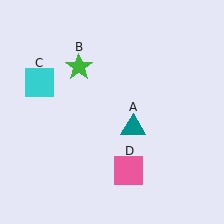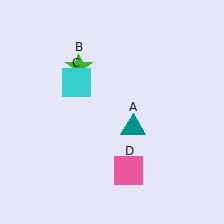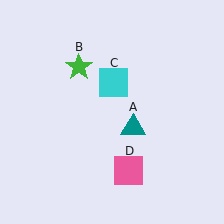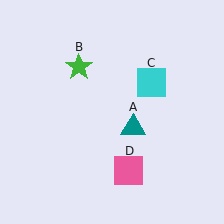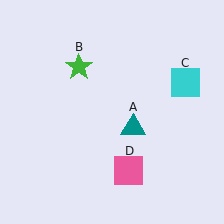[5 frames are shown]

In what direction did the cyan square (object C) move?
The cyan square (object C) moved right.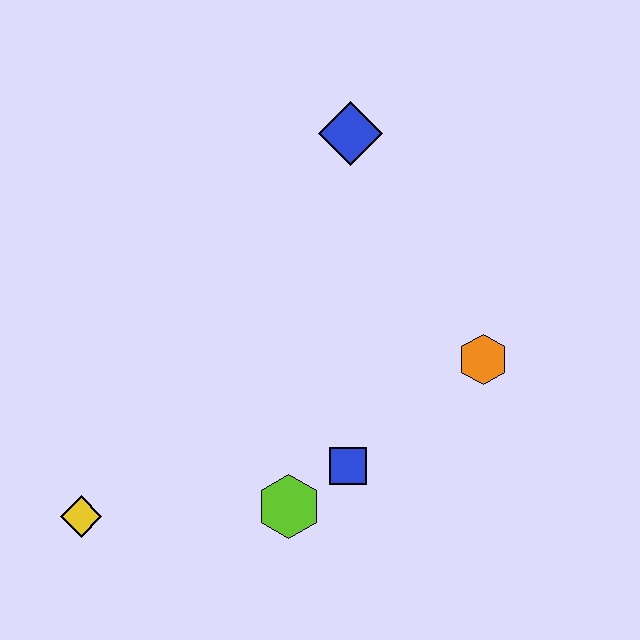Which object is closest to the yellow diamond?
The lime hexagon is closest to the yellow diamond.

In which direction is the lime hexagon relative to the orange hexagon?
The lime hexagon is to the left of the orange hexagon.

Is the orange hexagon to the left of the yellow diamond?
No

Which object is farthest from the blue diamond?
The yellow diamond is farthest from the blue diamond.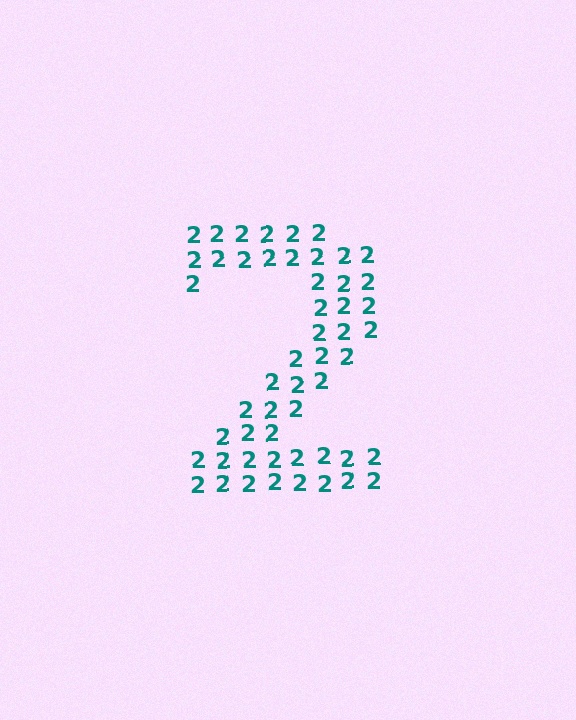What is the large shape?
The large shape is the digit 2.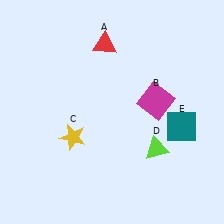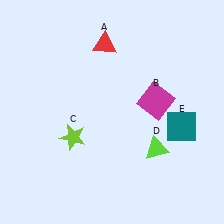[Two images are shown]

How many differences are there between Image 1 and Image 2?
There is 1 difference between the two images.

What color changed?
The star (C) changed from yellow in Image 1 to lime in Image 2.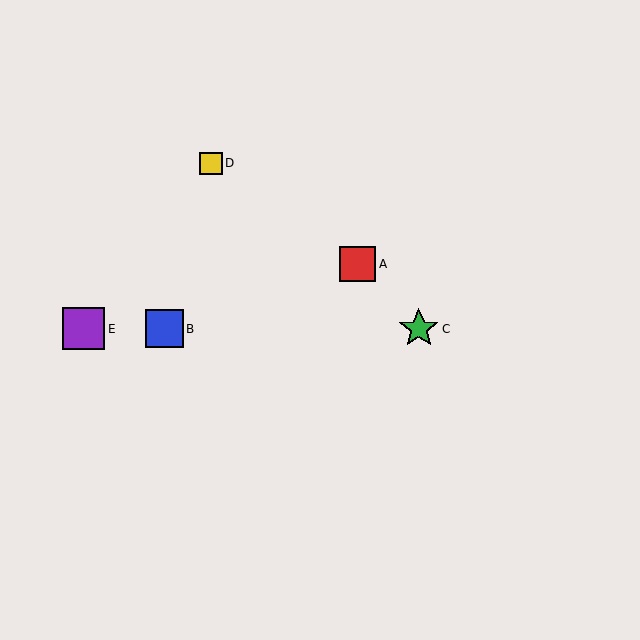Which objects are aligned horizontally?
Objects B, C, E are aligned horizontally.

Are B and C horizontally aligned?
Yes, both are at y≈329.